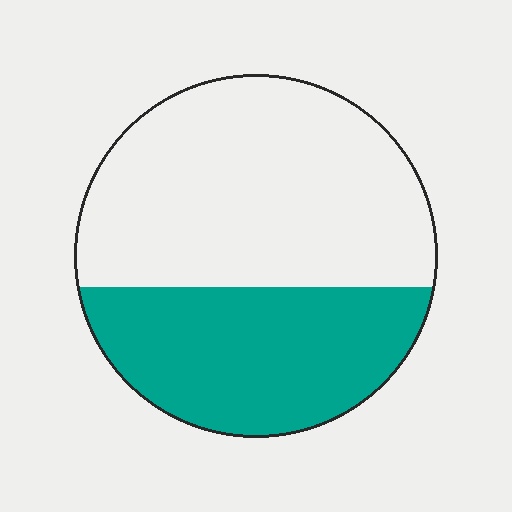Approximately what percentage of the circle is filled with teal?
Approximately 40%.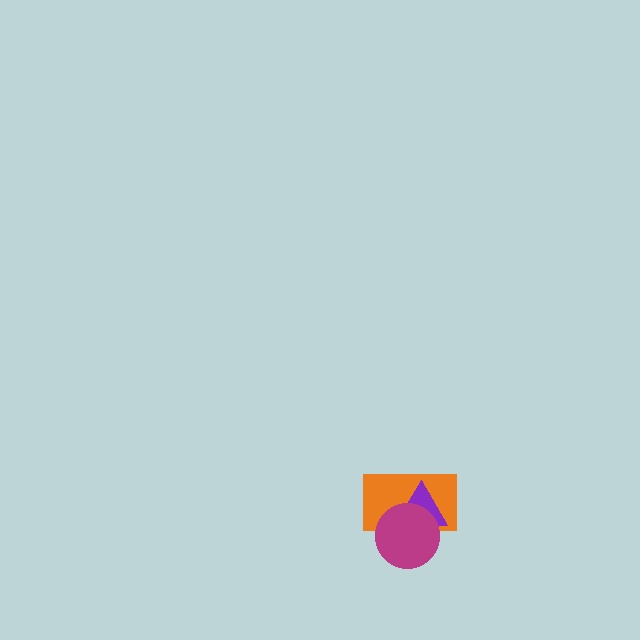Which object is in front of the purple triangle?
The magenta circle is in front of the purple triangle.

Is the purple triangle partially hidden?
Yes, it is partially covered by another shape.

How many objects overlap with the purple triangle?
2 objects overlap with the purple triangle.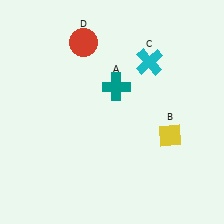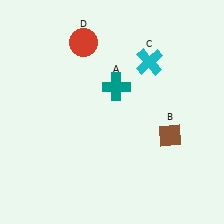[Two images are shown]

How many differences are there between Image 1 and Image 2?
There is 1 difference between the two images.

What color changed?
The diamond (B) changed from yellow in Image 1 to brown in Image 2.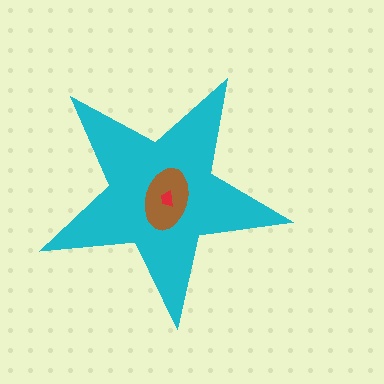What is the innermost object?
The red trapezoid.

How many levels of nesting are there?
3.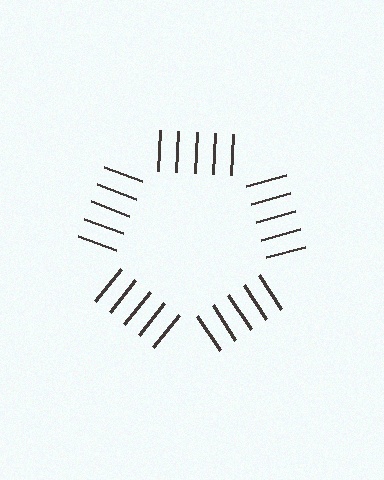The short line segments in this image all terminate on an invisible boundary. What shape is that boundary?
An illusory pentagon — the line segments terminate on its edges but no continuous stroke is drawn.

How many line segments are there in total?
25 — 5 along each of the 5 edges.